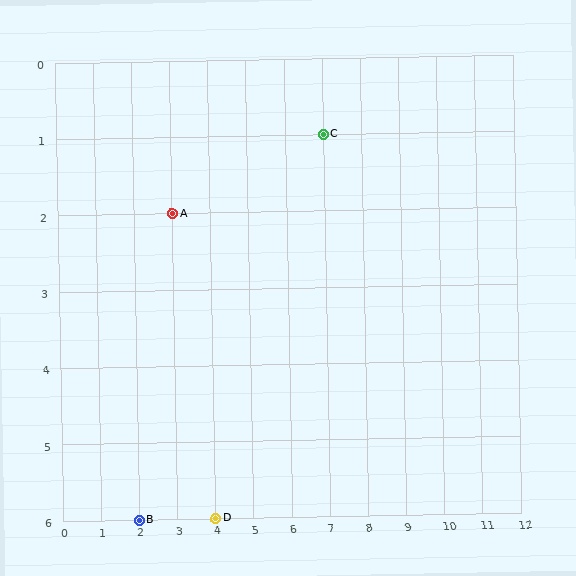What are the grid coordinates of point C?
Point C is at grid coordinates (7, 1).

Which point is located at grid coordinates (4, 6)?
Point D is at (4, 6).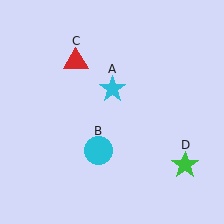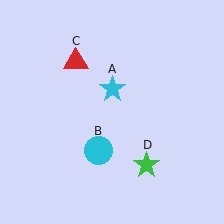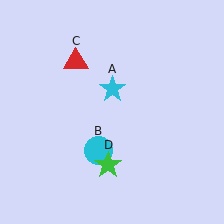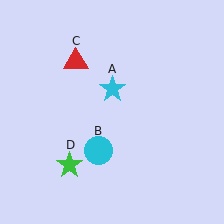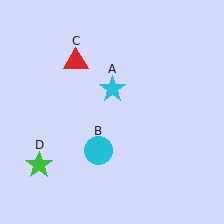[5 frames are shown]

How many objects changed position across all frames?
1 object changed position: green star (object D).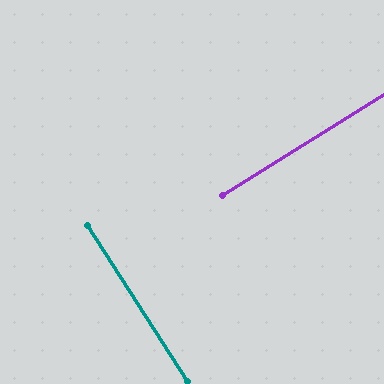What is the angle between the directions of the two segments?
Approximately 89 degrees.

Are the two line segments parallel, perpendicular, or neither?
Perpendicular — they meet at approximately 89°.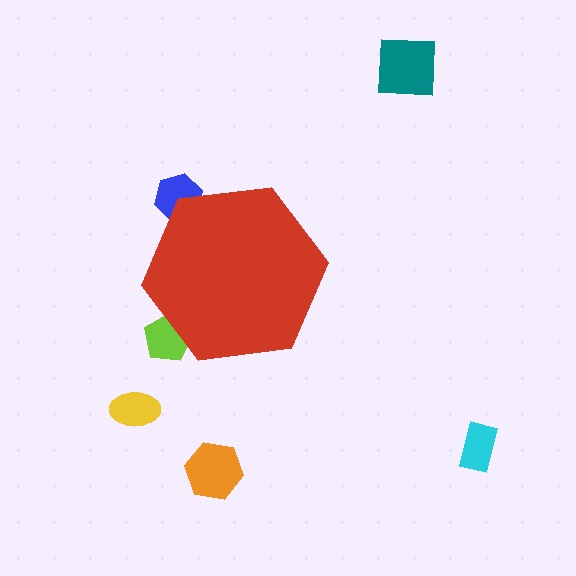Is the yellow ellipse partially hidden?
No, the yellow ellipse is fully visible.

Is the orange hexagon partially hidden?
No, the orange hexagon is fully visible.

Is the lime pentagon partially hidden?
Yes, the lime pentagon is partially hidden behind the red hexagon.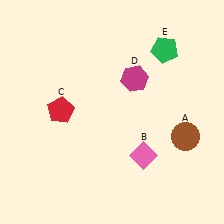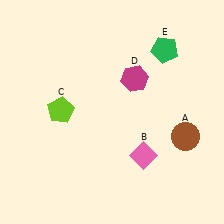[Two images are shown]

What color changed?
The pentagon (C) changed from red in Image 1 to lime in Image 2.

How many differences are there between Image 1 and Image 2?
There is 1 difference between the two images.